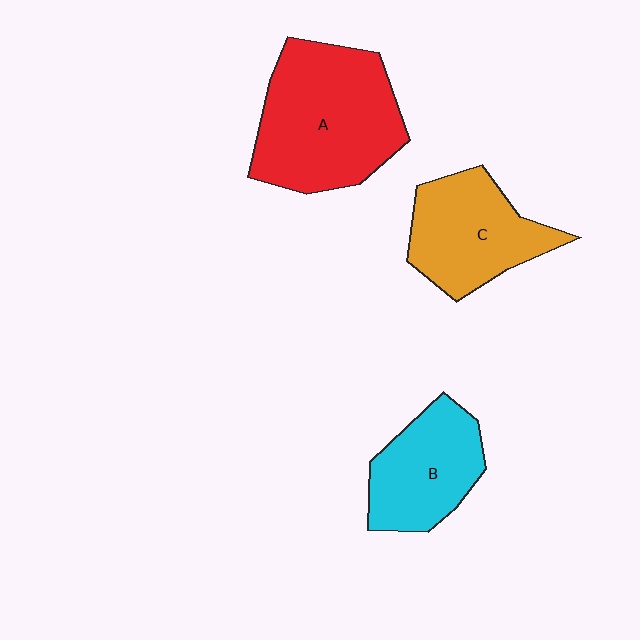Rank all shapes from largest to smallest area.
From largest to smallest: A (red), C (orange), B (cyan).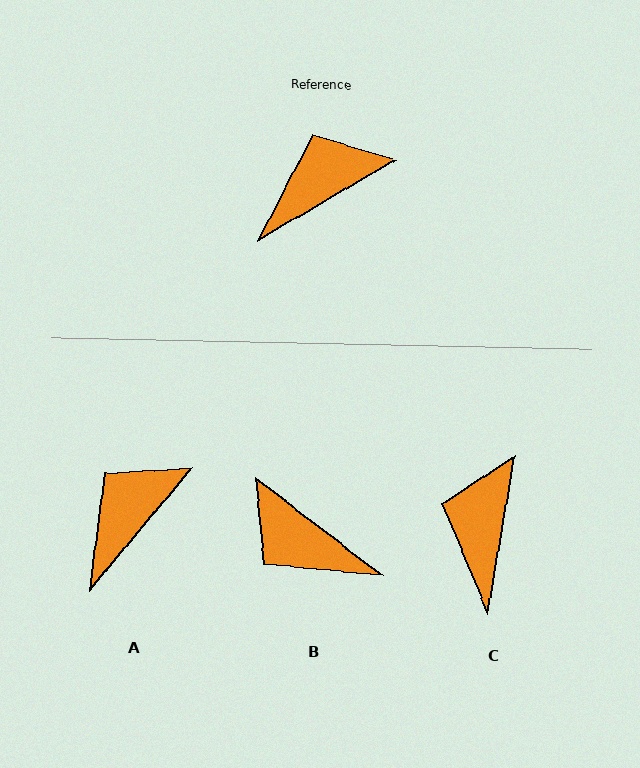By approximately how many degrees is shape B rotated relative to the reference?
Approximately 112 degrees counter-clockwise.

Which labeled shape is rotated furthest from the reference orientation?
B, about 112 degrees away.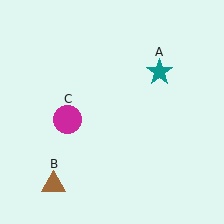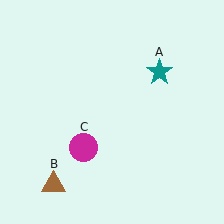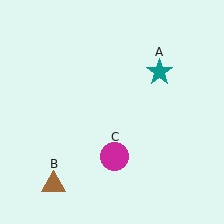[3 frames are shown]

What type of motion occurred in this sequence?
The magenta circle (object C) rotated counterclockwise around the center of the scene.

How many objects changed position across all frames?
1 object changed position: magenta circle (object C).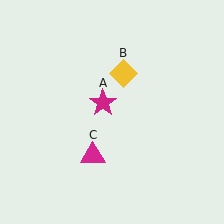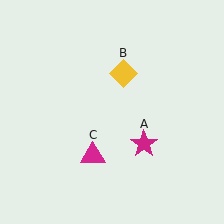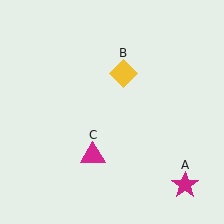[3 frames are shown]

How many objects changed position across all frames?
1 object changed position: magenta star (object A).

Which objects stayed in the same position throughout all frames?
Yellow diamond (object B) and magenta triangle (object C) remained stationary.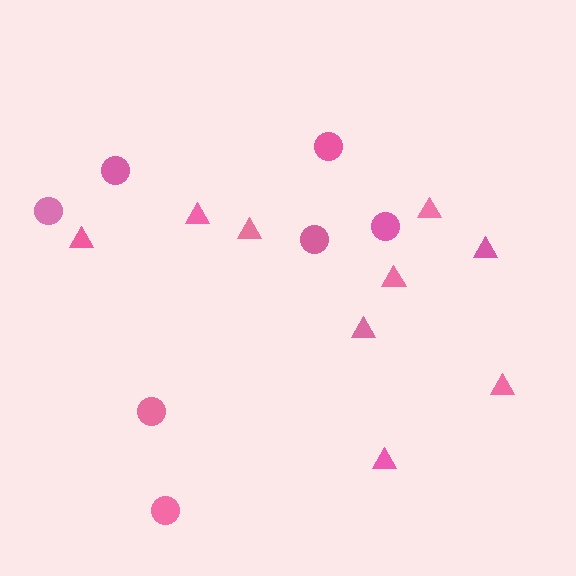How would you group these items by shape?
There are 2 groups: one group of circles (7) and one group of triangles (9).